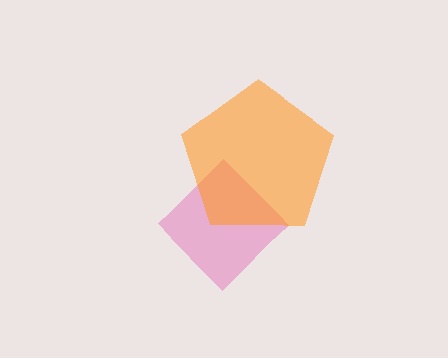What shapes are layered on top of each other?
The layered shapes are: a pink diamond, an orange pentagon.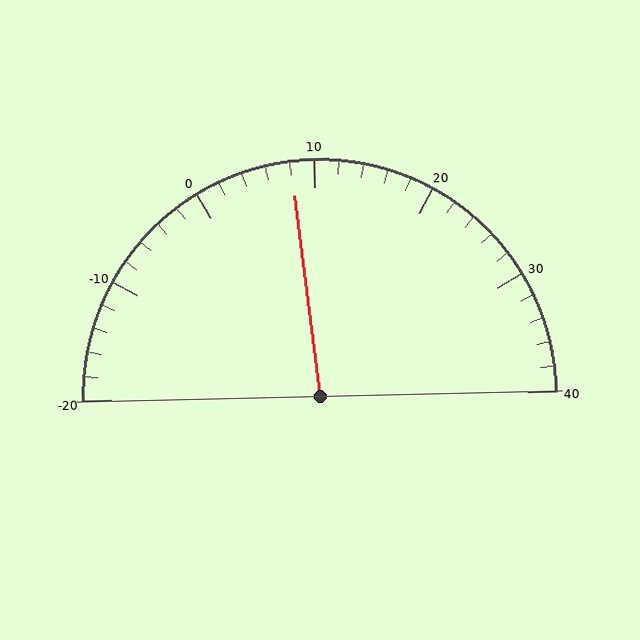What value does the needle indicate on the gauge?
The needle indicates approximately 8.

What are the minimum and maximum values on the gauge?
The gauge ranges from -20 to 40.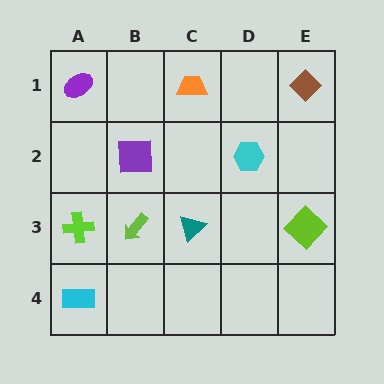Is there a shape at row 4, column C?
No, that cell is empty.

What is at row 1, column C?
An orange trapezoid.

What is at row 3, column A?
A lime cross.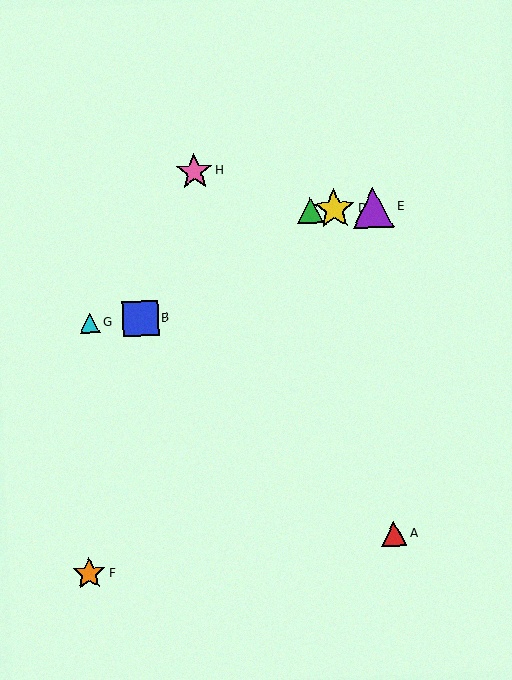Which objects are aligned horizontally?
Objects C, D, E are aligned horizontally.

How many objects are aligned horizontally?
3 objects (C, D, E) are aligned horizontally.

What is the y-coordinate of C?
Object C is at y≈210.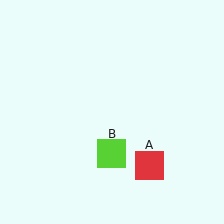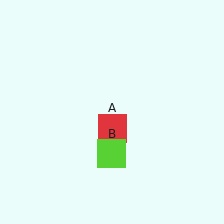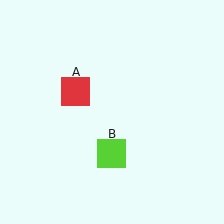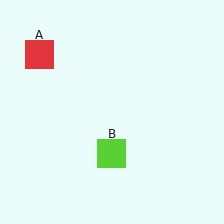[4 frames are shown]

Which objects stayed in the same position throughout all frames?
Lime square (object B) remained stationary.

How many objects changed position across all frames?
1 object changed position: red square (object A).